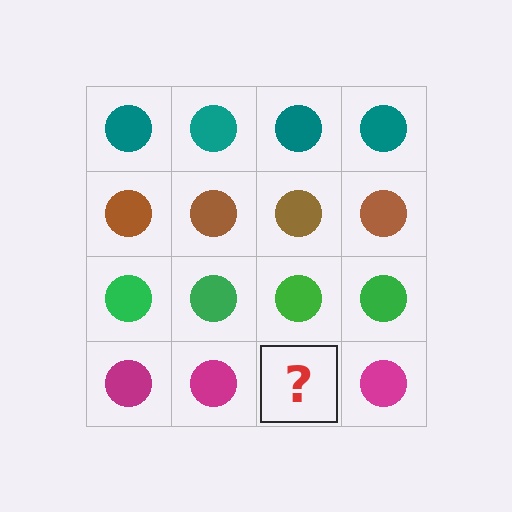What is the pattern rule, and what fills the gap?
The rule is that each row has a consistent color. The gap should be filled with a magenta circle.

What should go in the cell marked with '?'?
The missing cell should contain a magenta circle.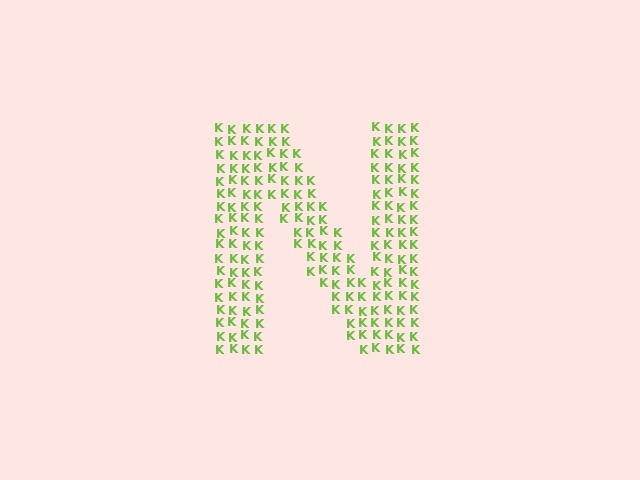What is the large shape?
The large shape is the letter N.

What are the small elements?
The small elements are letter K's.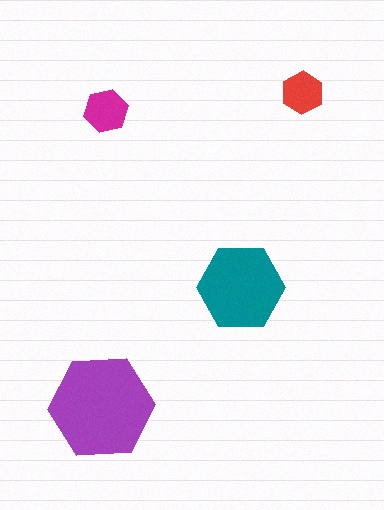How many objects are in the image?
There are 4 objects in the image.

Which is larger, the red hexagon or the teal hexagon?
The teal one.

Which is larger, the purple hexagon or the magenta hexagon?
The purple one.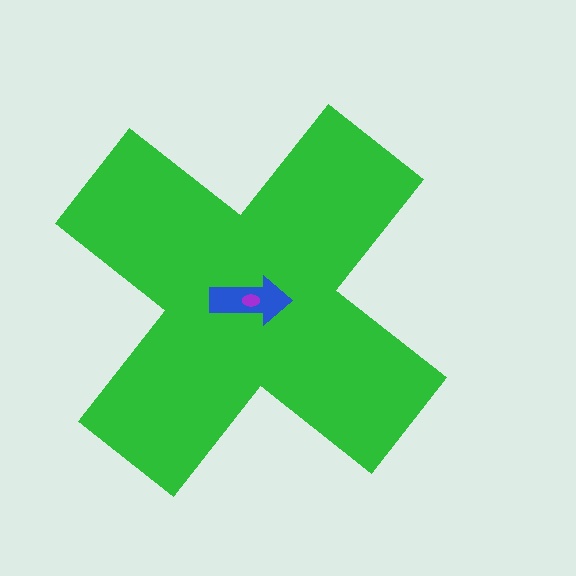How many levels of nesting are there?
3.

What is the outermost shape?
The green cross.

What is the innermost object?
The purple ellipse.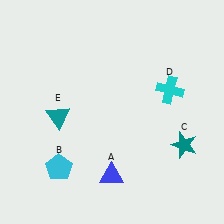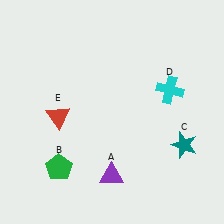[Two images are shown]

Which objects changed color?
A changed from blue to purple. B changed from cyan to green. E changed from teal to red.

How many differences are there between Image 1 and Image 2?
There are 3 differences between the two images.